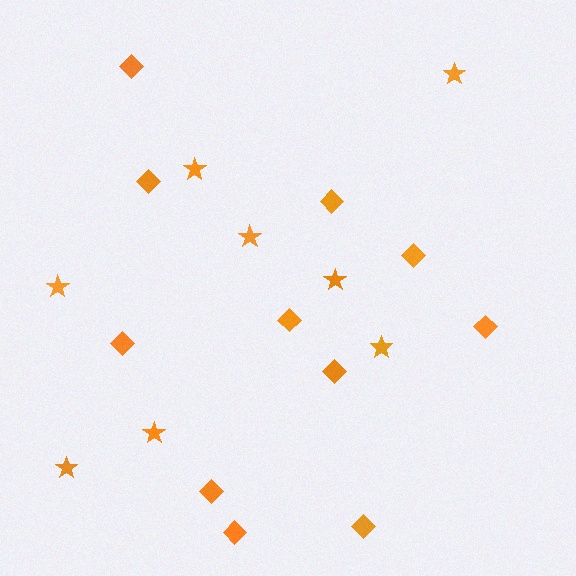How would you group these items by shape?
There are 2 groups: one group of stars (8) and one group of diamonds (11).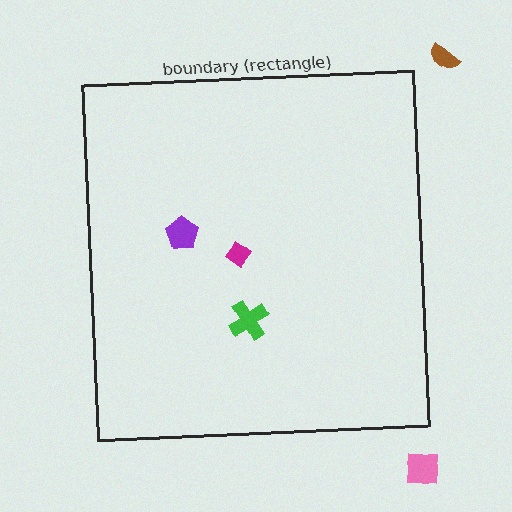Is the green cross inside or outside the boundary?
Inside.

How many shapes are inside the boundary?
3 inside, 2 outside.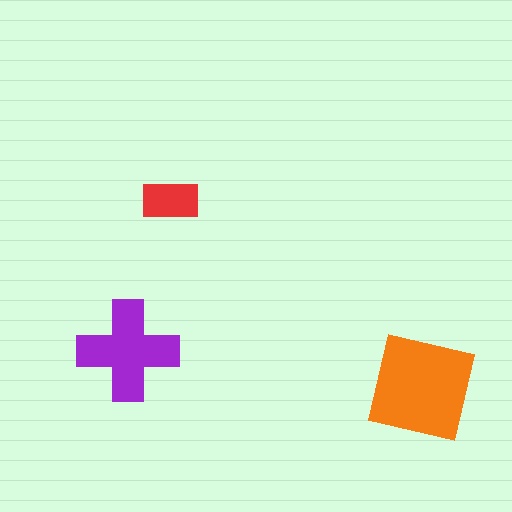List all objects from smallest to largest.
The red rectangle, the purple cross, the orange square.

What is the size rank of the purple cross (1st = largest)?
2nd.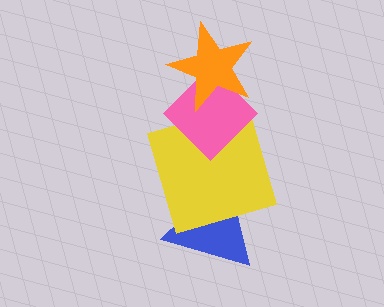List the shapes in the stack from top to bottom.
From top to bottom: the orange star, the pink diamond, the yellow square, the blue triangle.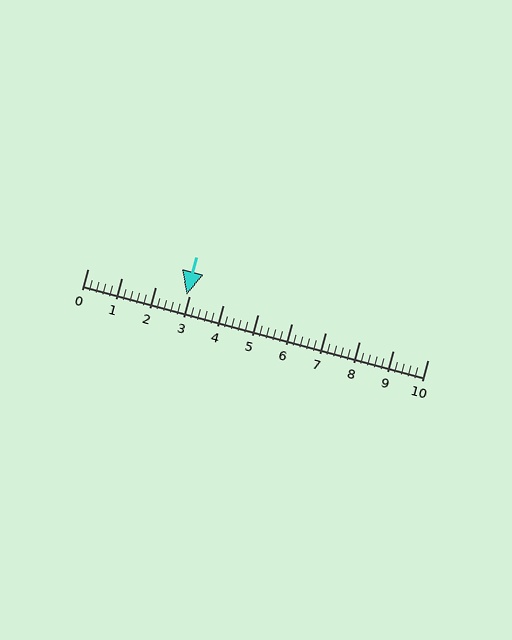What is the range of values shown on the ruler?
The ruler shows values from 0 to 10.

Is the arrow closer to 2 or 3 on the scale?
The arrow is closer to 3.